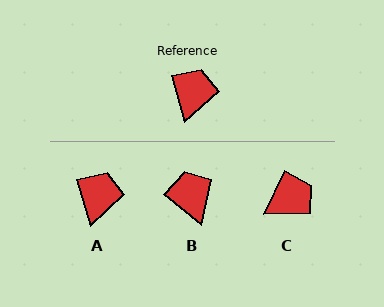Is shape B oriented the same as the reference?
No, it is off by about 35 degrees.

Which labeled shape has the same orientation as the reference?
A.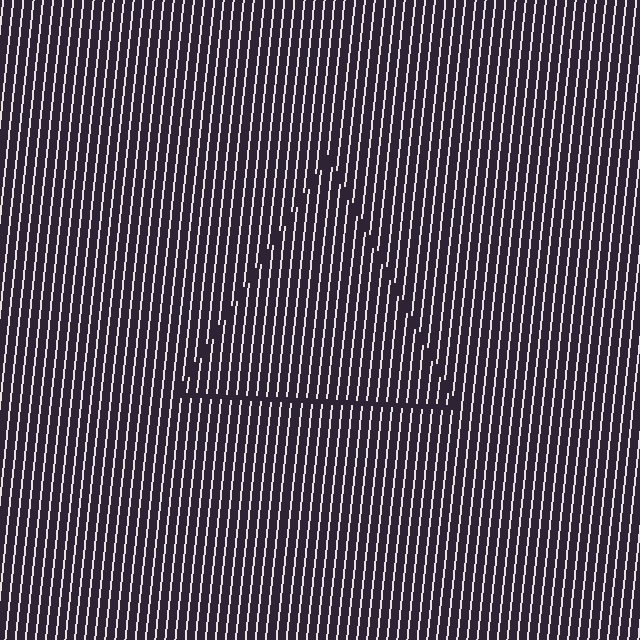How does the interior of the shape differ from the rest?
The interior of the shape contains the same grating, shifted by half a period — the contour is defined by the phase discontinuity where line-ends from the inner and outer gratings abut.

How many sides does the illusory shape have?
3 sides — the line-ends trace a triangle.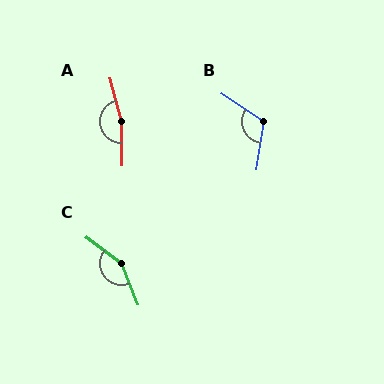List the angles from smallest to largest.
B (115°), C (149°), A (166°).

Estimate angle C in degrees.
Approximately 149 degrees.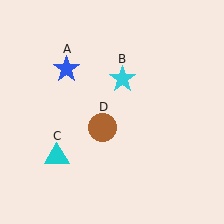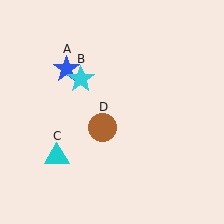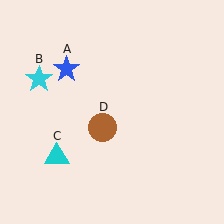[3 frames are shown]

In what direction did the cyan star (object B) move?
The cyan star (object B) moved left.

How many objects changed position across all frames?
1 object changed position: cyan star (object B).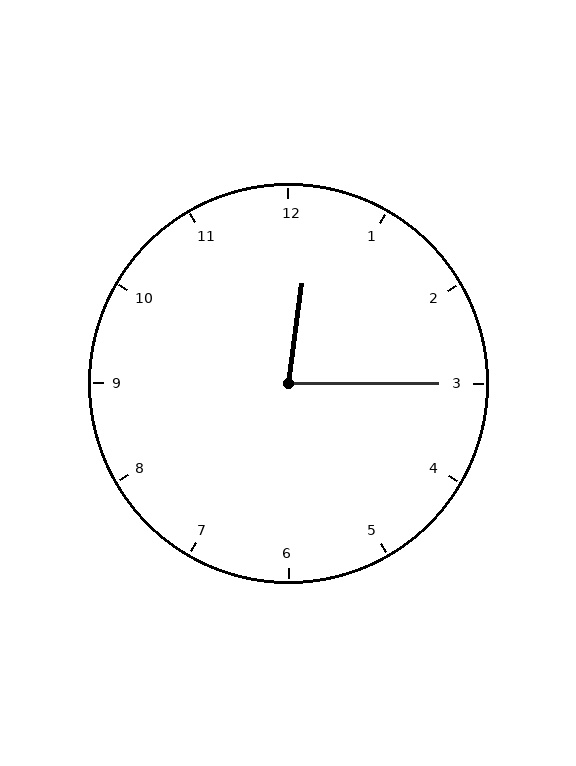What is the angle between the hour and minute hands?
Approximately 82 degrees.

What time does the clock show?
12:15.